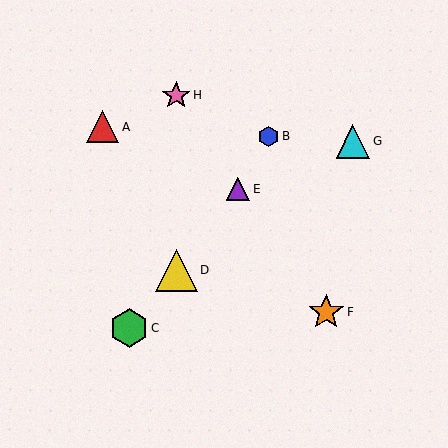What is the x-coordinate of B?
Object B is at x≈269.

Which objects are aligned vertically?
Objects D, H are aligned vertically.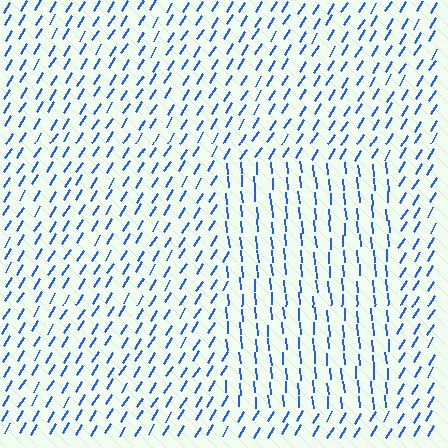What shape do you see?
I see a rectangle.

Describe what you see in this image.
The image is filled with small blue line segments. A rectangle region in the image has lines oriented differently from the surrounding lines, creating a visible texture boundary.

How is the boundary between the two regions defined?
The boundary is defined purely by a change in line orientation (approximately 37 degrees difference). All lines are the same color and thickness.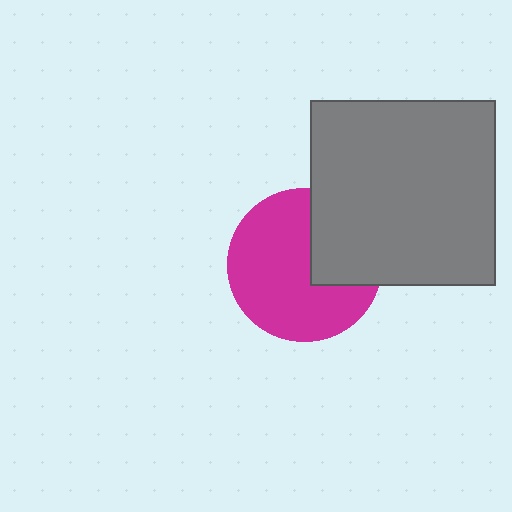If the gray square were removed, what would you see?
You would see the complete magenta circle.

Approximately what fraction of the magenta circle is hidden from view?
Roughly 31% of the magenta circle is hidden behind the gray square.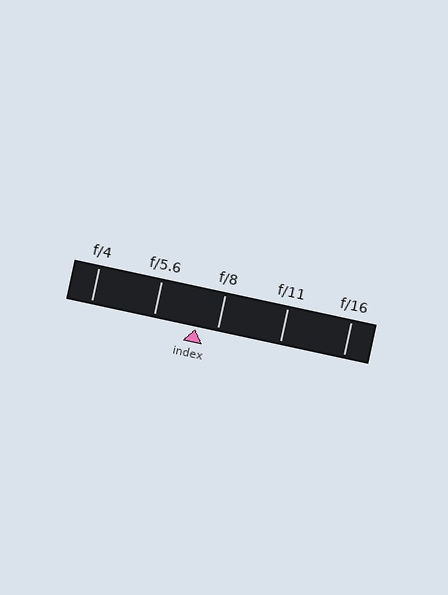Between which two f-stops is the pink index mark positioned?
The index mark is between f/5.6 and f/8.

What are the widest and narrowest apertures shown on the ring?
The widest aperture shown is f/4 and the narrowest is f/16.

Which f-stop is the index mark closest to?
The index mark is closest to f/8.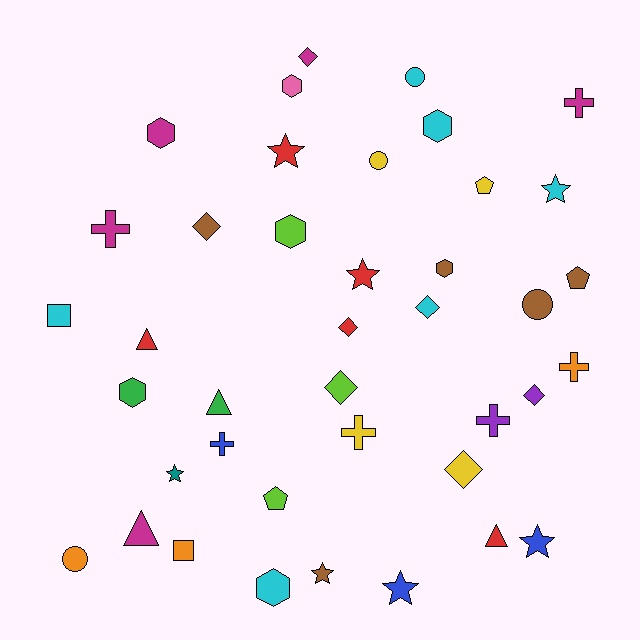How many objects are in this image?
There are 40 objects.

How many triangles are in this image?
There are 4 triangles.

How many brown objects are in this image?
There are 5 brown objects.